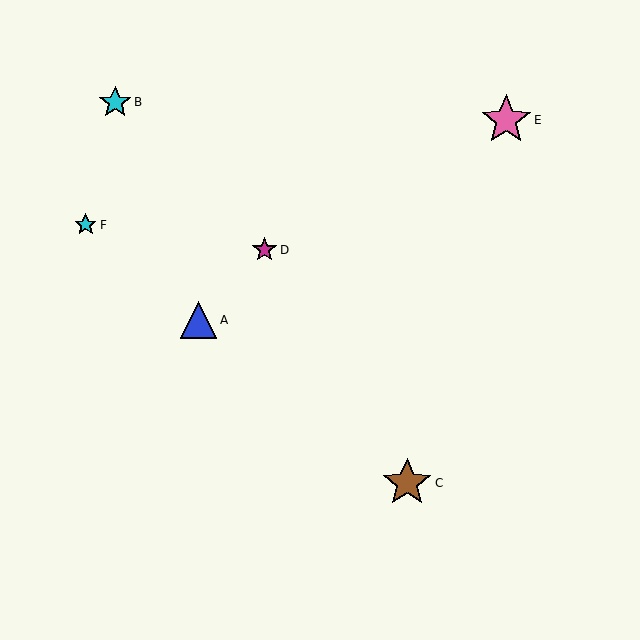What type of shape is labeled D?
Shape D is a magenta star.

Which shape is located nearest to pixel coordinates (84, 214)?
The cyan star (labeled F) at (86, 225) is nearest to that location.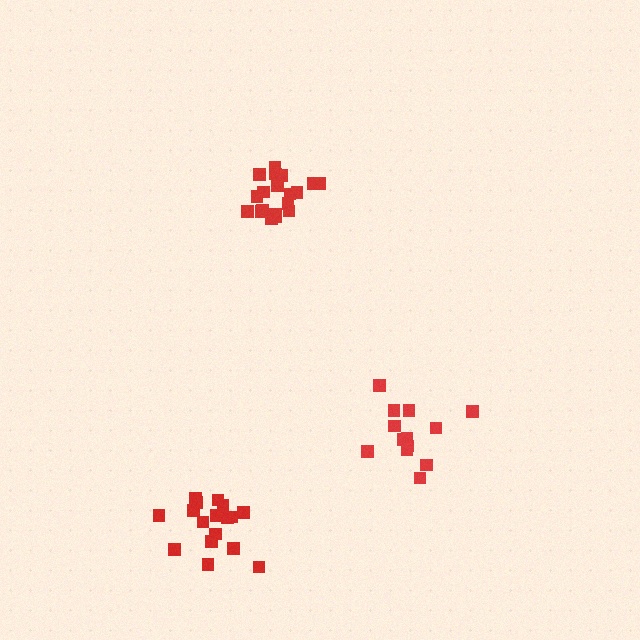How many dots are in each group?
Group 1: 13 dots, Group 2: 17 dots, Group 3: 19 dots (49 total).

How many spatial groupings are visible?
There are 3 spatial groupings.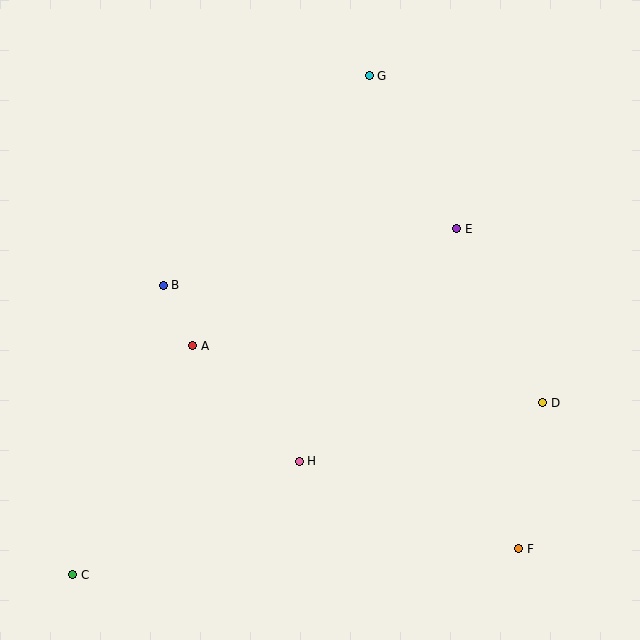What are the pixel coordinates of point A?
Point A is at (193, 346).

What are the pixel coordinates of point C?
Point C is at (73, 575).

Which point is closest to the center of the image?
Point A at (193, 346) is closest to the center.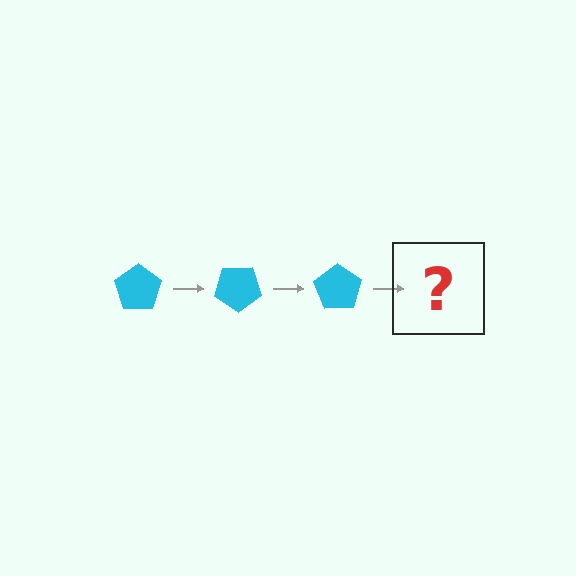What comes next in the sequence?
The next element should be a cyan pentagon rotated 105 degrees.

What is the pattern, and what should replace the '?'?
The pattern is that the pentagon rotates 35 degrees each step. The '?' should be a cyan pentagon rotated 105 degrees.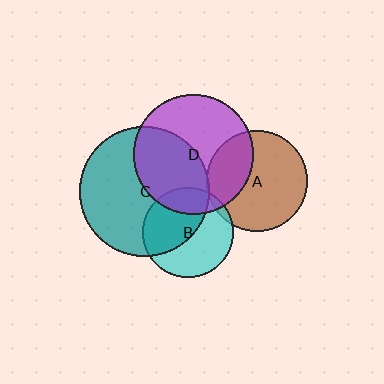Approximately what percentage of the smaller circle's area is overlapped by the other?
Approximately 5%.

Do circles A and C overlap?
Yes.